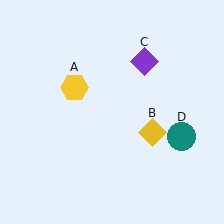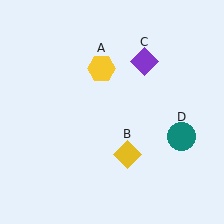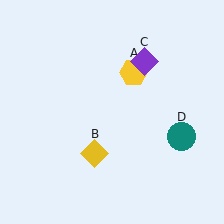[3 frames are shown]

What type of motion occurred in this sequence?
The yellow hexagon (object A), yellow diamond (object B) rotated clockwise around the center of the scene.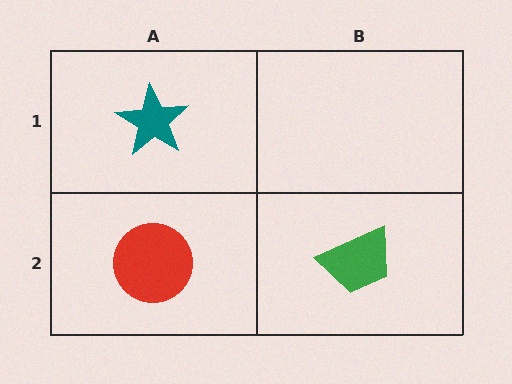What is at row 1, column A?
A teal star.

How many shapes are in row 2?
2 shapes.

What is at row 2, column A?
A red circle.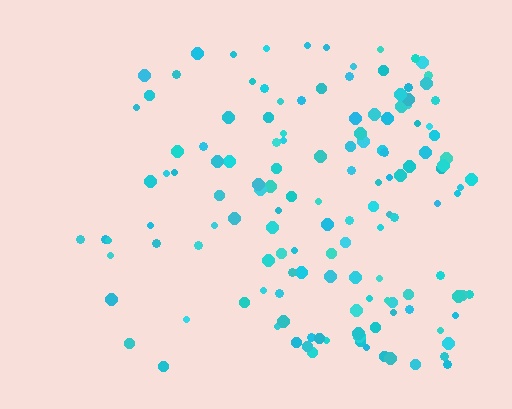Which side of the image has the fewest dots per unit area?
The left.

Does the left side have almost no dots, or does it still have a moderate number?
Still a moderate number, just noticeably fewer than the right.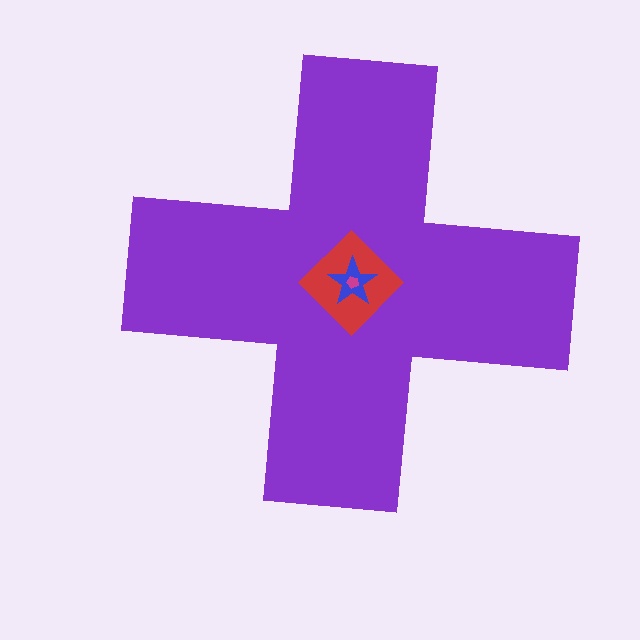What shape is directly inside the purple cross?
The red diamond.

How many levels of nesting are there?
4.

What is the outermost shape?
The purple cross.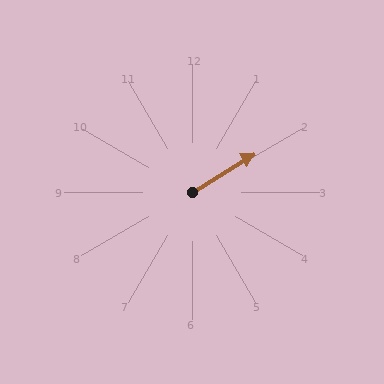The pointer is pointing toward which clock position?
Roughly 2 o'clock.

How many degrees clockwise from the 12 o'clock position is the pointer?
Approximately 58 degrees.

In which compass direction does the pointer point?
Northeast.